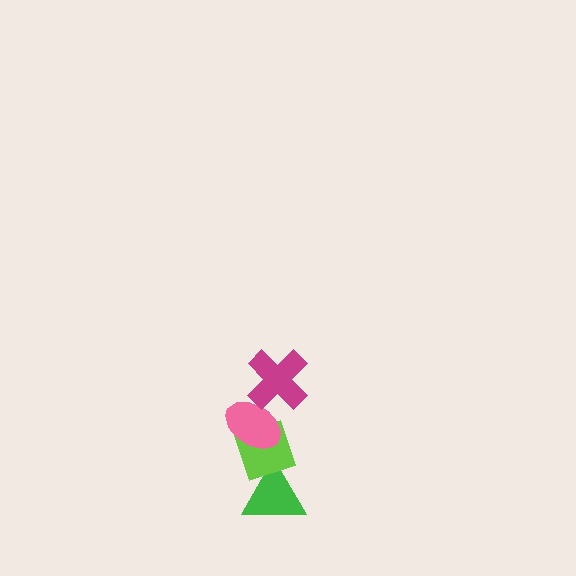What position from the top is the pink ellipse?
The pink ellipse is 2nd from the top.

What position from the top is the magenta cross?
The magenta cross is 1st from the top.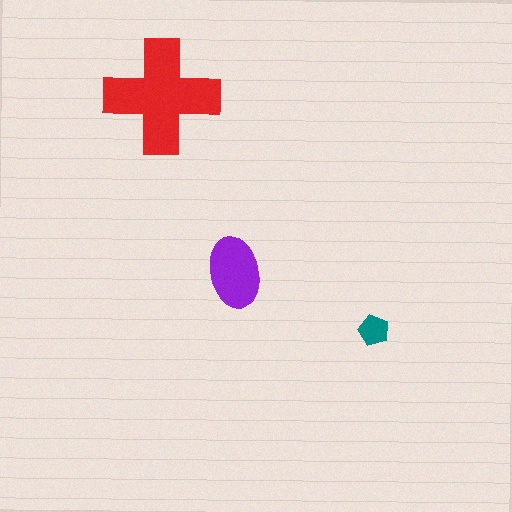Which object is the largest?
The red cross.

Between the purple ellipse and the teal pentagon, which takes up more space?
The purple ellipse.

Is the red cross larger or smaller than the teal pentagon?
Larger.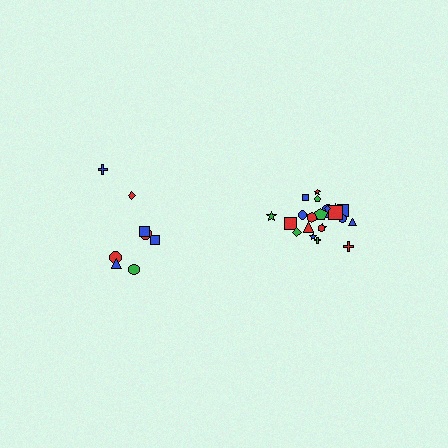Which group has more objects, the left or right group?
The right group.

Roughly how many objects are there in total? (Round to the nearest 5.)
Roughly 30 objects in total.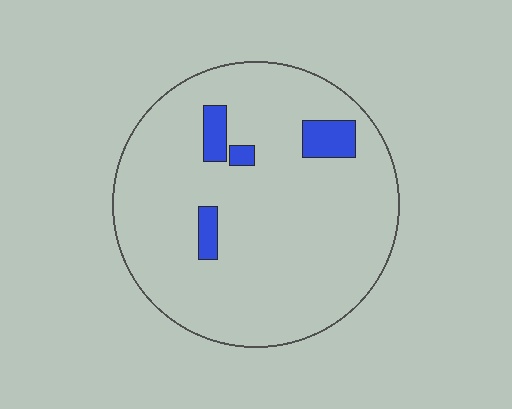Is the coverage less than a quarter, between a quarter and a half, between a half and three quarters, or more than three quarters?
Less than a quarter.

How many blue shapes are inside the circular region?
4.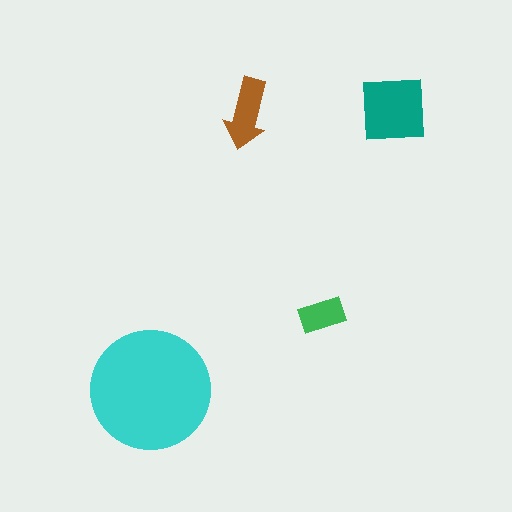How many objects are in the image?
There are 4 objects in the image.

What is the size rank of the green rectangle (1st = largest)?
4th.